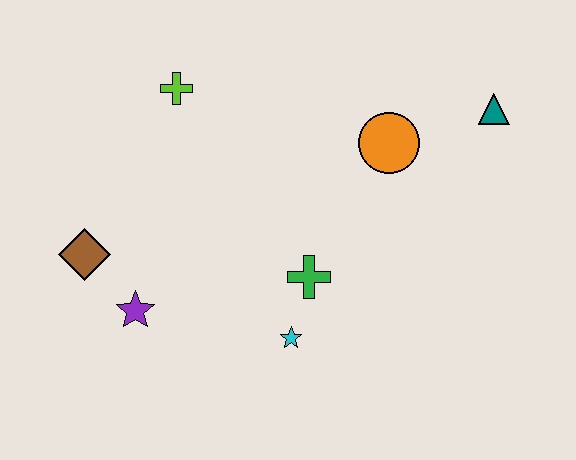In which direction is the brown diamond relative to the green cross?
The brown diamond is to the left of the green cross.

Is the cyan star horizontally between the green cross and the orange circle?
No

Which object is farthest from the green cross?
The teal triangle is farthest from the green cross.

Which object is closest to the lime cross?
The brown diamond is closest to the lime cross.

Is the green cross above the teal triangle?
No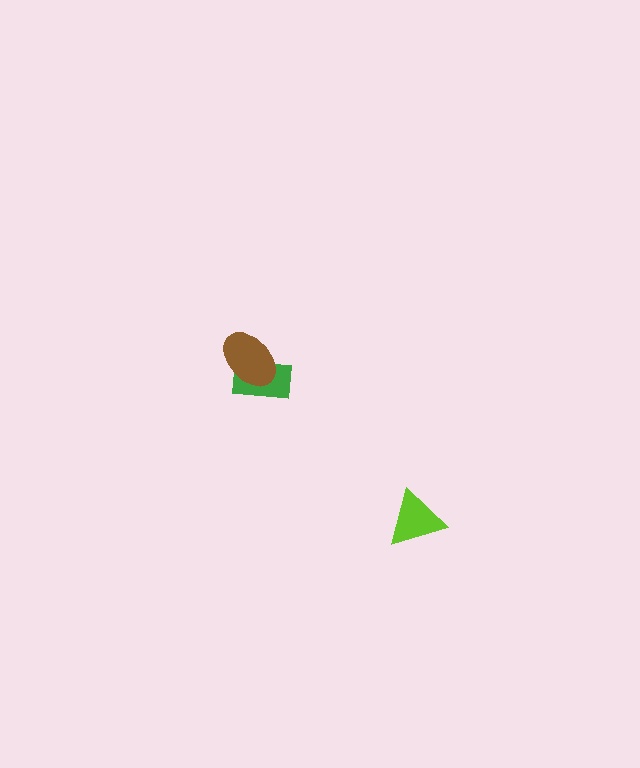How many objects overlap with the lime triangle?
0 objects overlap with the lime triangle.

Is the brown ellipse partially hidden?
No, no other shape covers it.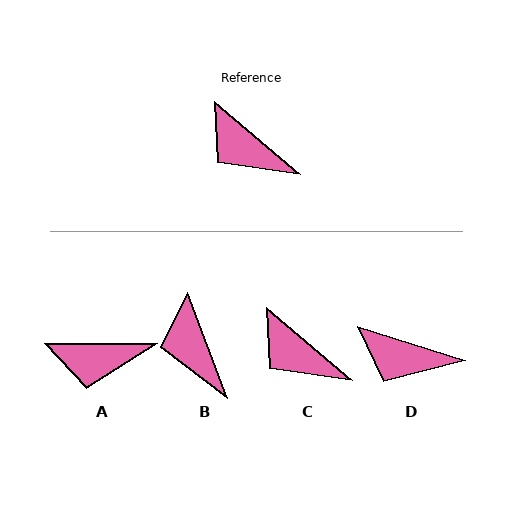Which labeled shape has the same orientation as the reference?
C.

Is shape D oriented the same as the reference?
No, it is off by about 23 degrees.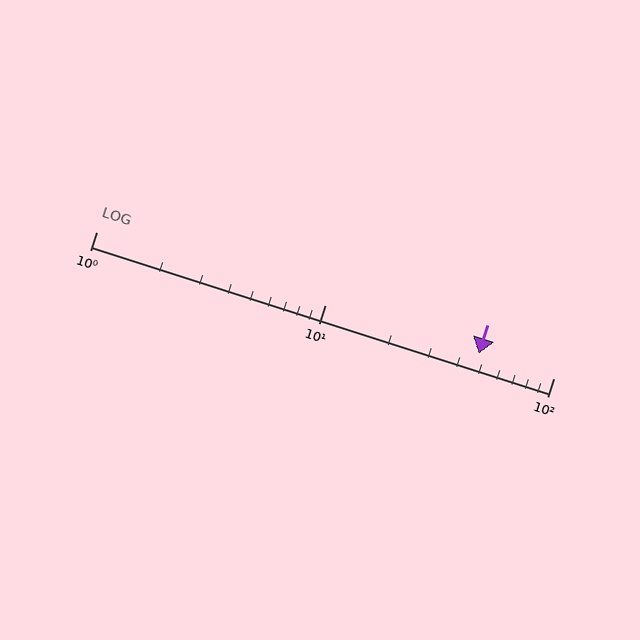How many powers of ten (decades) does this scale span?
The scale spans 2 decades, from 1 to 100.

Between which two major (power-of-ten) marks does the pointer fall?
The pointer is between 10 and 100.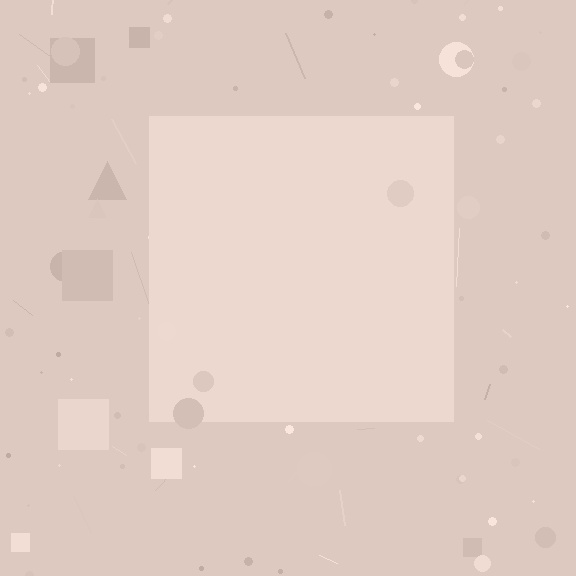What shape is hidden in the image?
A square is hidden in the image.